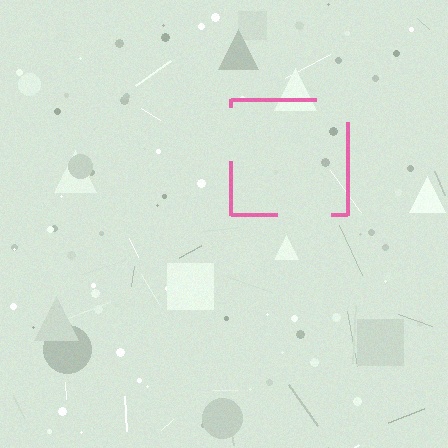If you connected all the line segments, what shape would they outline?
They would outline a square.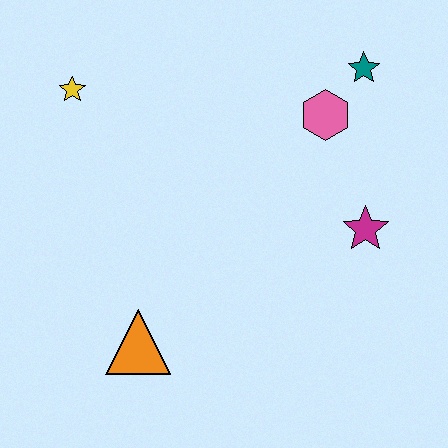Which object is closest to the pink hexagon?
The teal star is closest to the pink hexagon.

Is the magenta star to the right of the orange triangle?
Yes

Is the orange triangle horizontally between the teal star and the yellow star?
Yes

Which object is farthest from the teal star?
The orange triangle is farthest from the teal star.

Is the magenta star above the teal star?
No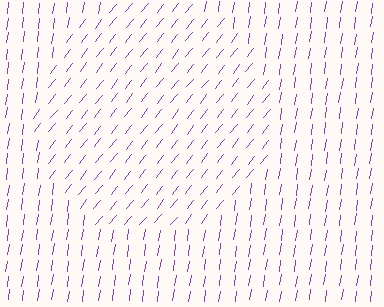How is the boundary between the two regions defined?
The boundary is defined purely by a change in line orientation (approximately 30 degrees difference). All lines are the same color and thickness.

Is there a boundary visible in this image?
Yes, there is a texture boundary formed by a change in line orientation.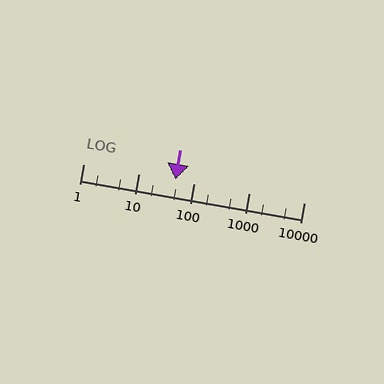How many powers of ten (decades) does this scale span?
The scale spans 4 decades, from 1 to 10000.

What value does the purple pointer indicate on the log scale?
The pointer indicates approximately 46.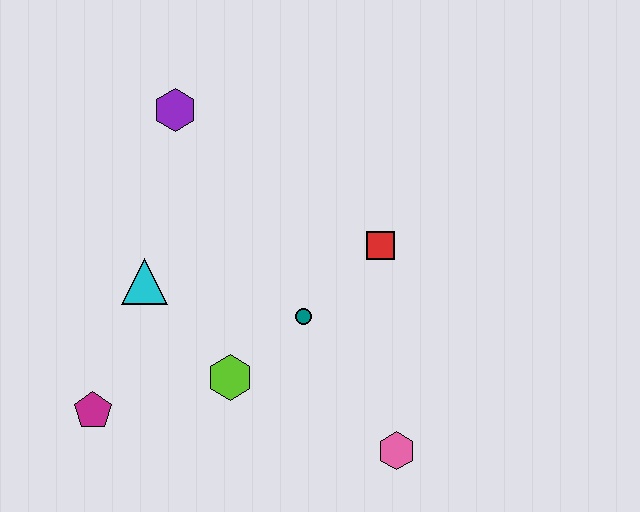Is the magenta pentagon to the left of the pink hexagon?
Yes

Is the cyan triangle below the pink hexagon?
No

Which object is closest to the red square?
The teal circle is closest to the red square.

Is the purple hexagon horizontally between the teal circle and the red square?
No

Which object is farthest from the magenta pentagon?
The red square is farthest from the magenta pentagon.